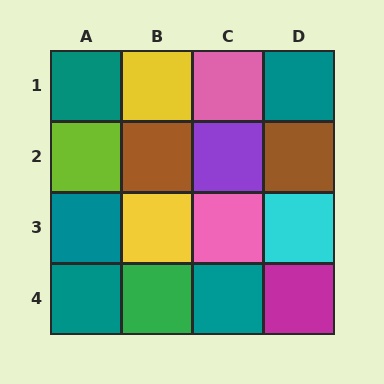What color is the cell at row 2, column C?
Purple.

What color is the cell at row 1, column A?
Teal.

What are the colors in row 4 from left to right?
Teal, green, teal, magenta.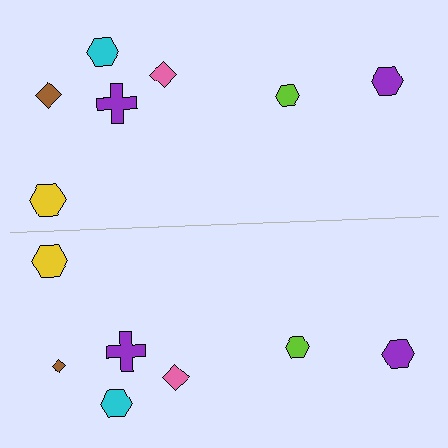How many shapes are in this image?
There are 14 shapes in this image.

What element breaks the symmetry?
The brown diamond on the bottom side has a different size than its mirror counterpart.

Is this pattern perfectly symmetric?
No, the pattern is not perfectly symmetric. The brown diamond on the bottom side has a different size than its mirror counterpart.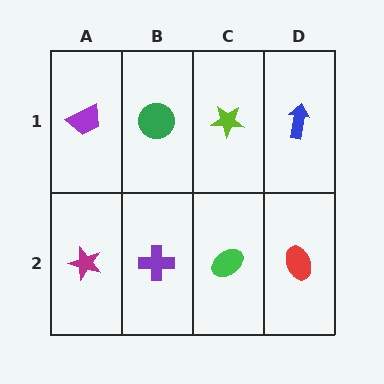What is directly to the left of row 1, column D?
A lime star.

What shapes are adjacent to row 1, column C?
A green ellipse (row 2, column C), a green circle (row 1, column B), a blue arrow (row 1, column D).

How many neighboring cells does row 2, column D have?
2.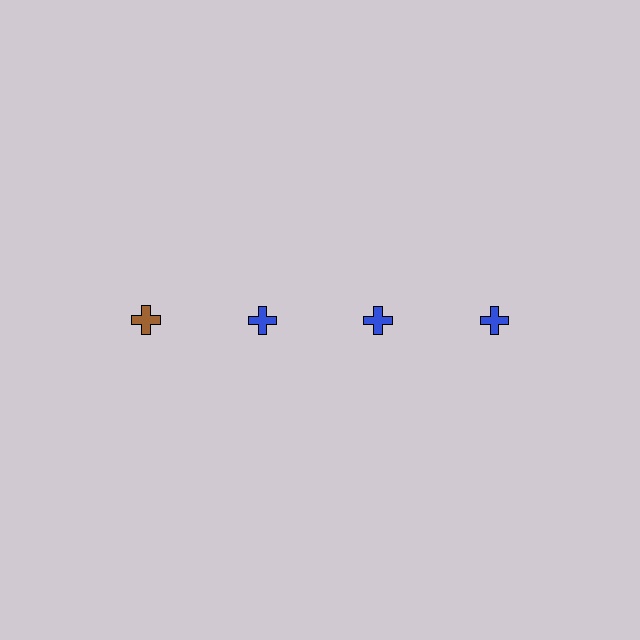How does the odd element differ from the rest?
It has a different color: brown instead of blue.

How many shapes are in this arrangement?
There are 4 shapes arranged in a grid pattern.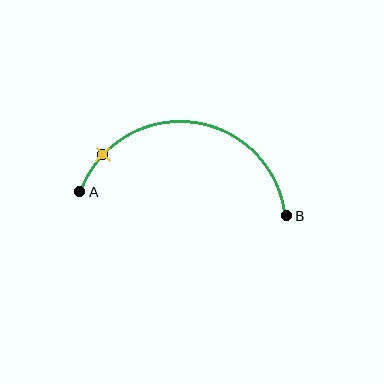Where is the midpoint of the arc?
The arc midpoint is the point on the curve farthest from the straight line joining A and B. It sits above that line.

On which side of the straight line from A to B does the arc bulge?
The arc bulges above the straight line connecting A and B.